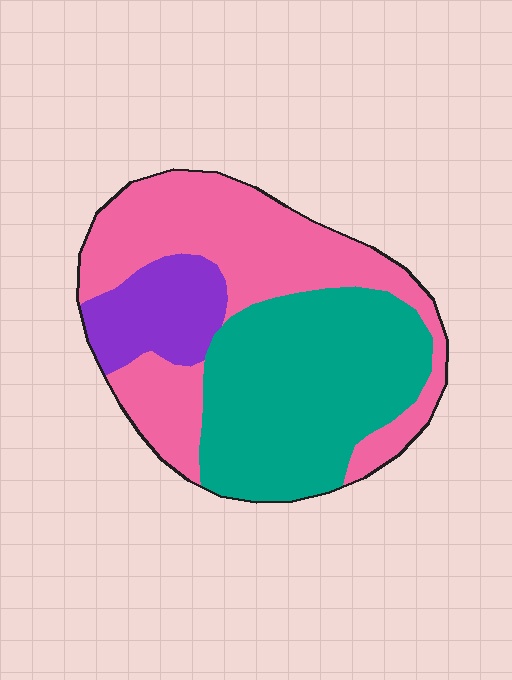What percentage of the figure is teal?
Teal covers around 40% of the figure.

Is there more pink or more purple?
Pink.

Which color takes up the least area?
Purple, at roughly 15%.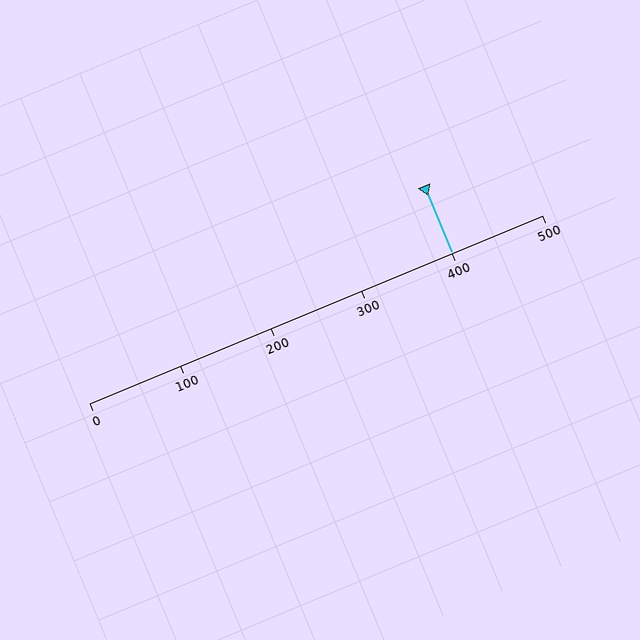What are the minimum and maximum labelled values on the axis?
The axis runs from 0 to 500.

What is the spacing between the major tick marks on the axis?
The major ticks are spaced 100 apart.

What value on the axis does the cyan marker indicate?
The marker indicates approximately 400.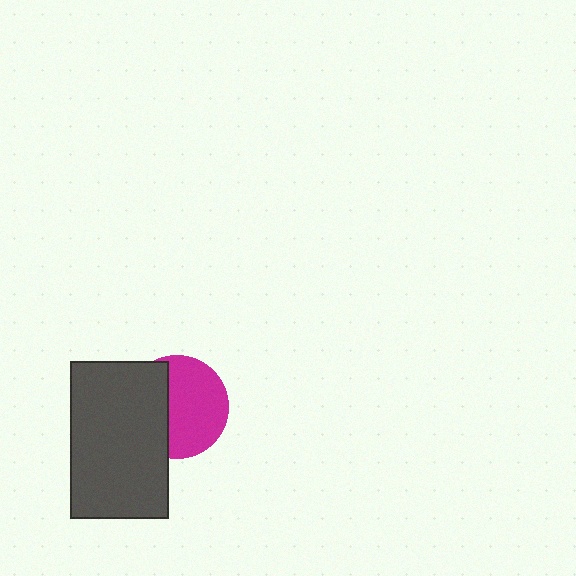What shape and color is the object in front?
The object in front is a dark gray rectangle.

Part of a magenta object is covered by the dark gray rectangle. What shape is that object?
It is a circle.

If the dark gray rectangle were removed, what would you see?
You would see the complete magenta circle.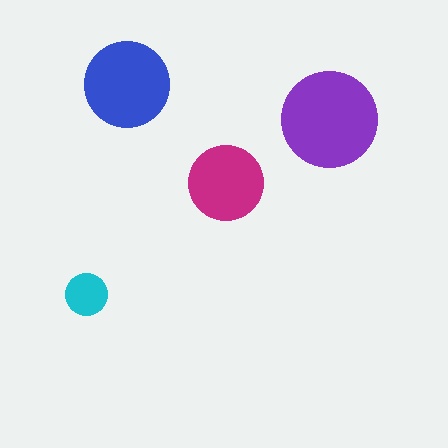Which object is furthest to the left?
The cyan circle is leftmost.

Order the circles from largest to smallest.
the purple one, the blue one, the magenta one, the cyan one.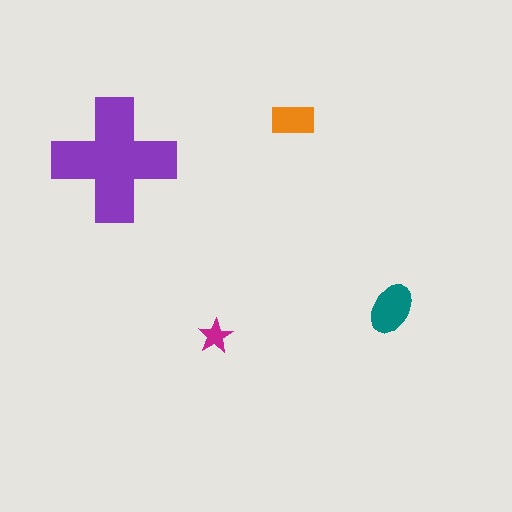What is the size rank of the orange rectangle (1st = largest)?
3rd.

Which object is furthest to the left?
The purple cross is leftmost.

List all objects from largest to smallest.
The purple cross, the teal ellipse, the orange rectangle, the magenta star.